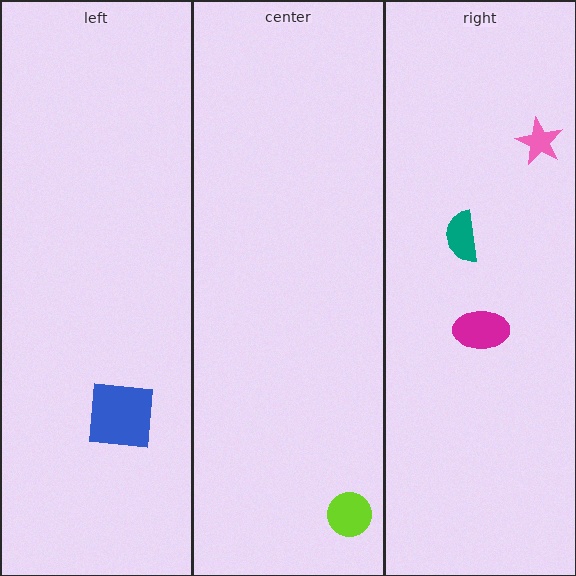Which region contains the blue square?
The left region.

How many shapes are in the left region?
1.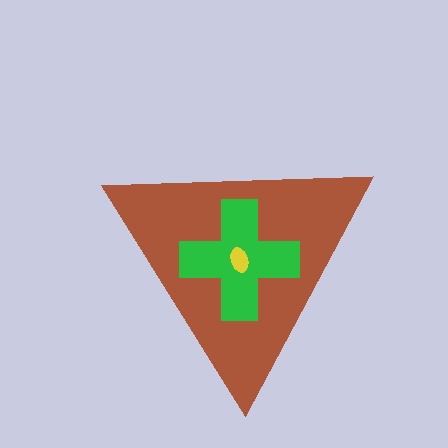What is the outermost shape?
The brown triangle.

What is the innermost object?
The yellow ellipse.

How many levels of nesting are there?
3.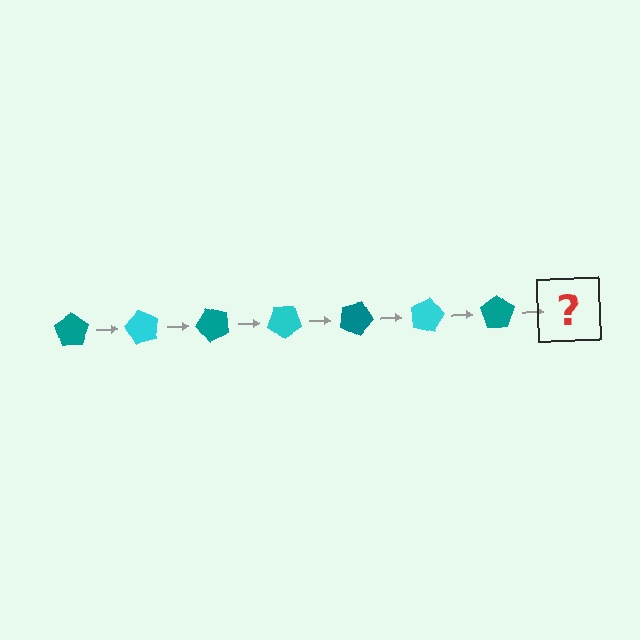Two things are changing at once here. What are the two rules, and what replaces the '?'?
The two rules are that it rotates 60 degrees each step and the color cycles through teal and cyan. The '?' should be a cyan pentagon, rotated 420 degrees from the start.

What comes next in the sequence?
The next element should be a cyan pentagon, rotated 420 degrees from the start.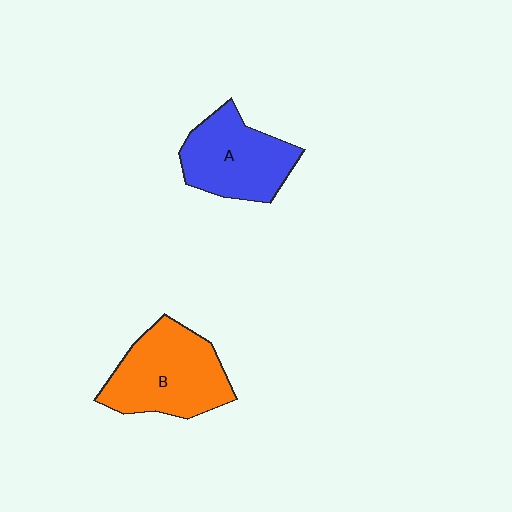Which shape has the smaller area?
Shape A (blue).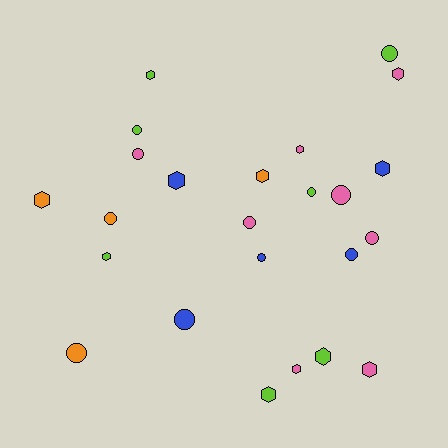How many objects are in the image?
There are 24 objects.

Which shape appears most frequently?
Circle, with 12 objects.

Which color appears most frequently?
Pink, with 8 objects.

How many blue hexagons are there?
There are 2 blue hexagons.